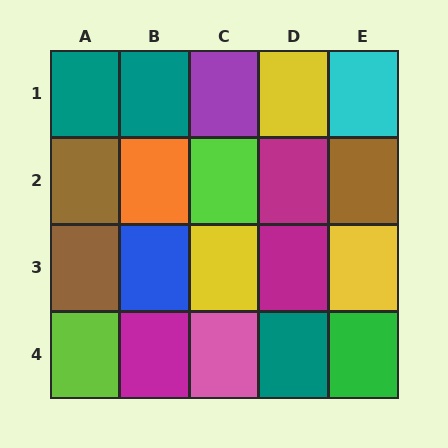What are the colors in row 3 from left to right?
Brown, blue, yellow, magenta, yellow.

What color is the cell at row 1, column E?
Cyan.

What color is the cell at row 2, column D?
Magenta.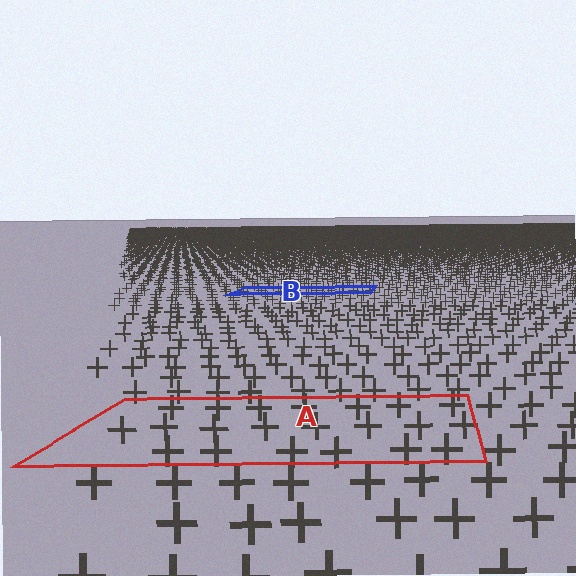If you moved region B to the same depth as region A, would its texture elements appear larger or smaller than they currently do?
They would appear larger. At a closer depth, the same texture elements are projected at a bigger on-screen size.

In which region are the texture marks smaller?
The texture marks are smaller in region B, because it is farther away.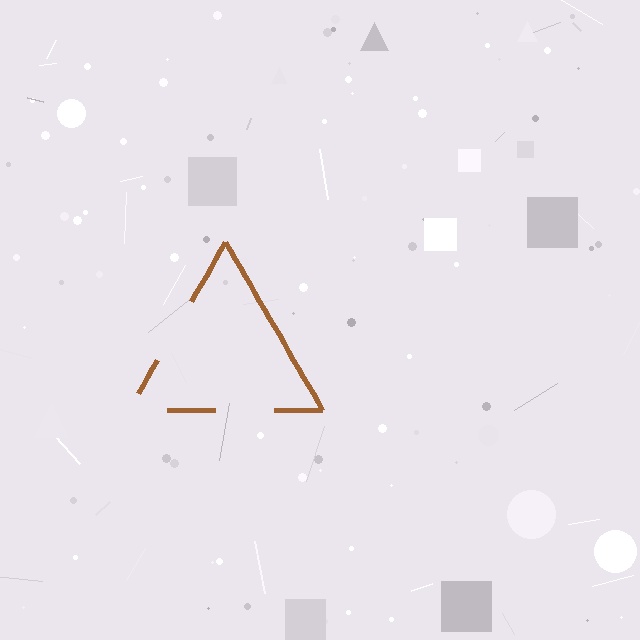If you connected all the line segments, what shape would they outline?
They would outline a triangle.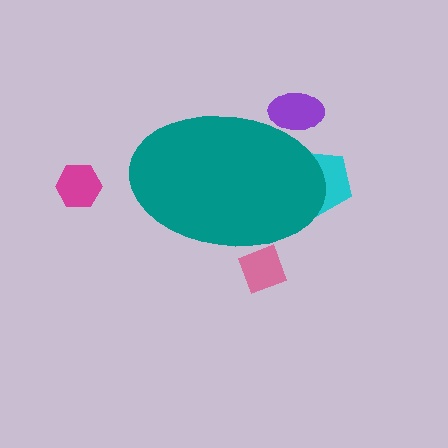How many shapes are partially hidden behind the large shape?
3 shapes are partially hidden.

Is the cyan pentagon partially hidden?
Yes, the cyan pentagon is partially hidden behind the teal ellipse.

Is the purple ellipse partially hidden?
Yes, the purple ellipse is partially hidden behind the teal ellipse.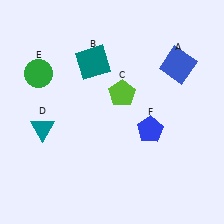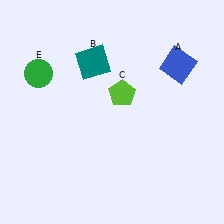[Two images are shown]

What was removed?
The teal triangle (D), the blue pentagon (F) were removed in Image 2.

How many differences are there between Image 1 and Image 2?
There are 2 differences between the two images.